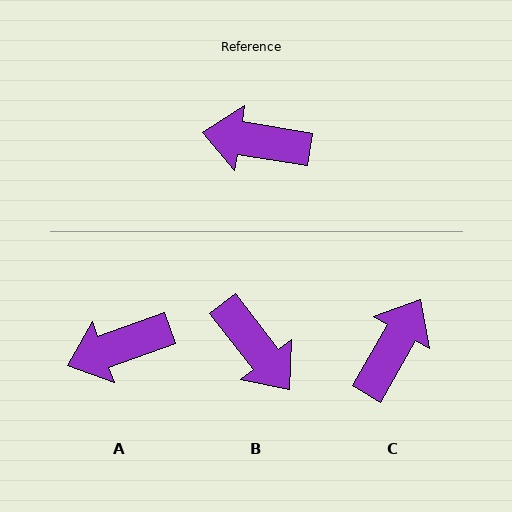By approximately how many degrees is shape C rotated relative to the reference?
Approximately 111 degrees clockwise.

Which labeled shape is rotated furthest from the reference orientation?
B, about 137 degrees away.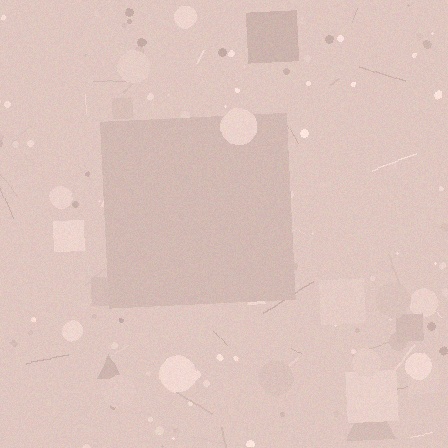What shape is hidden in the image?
A square is hidden in the image.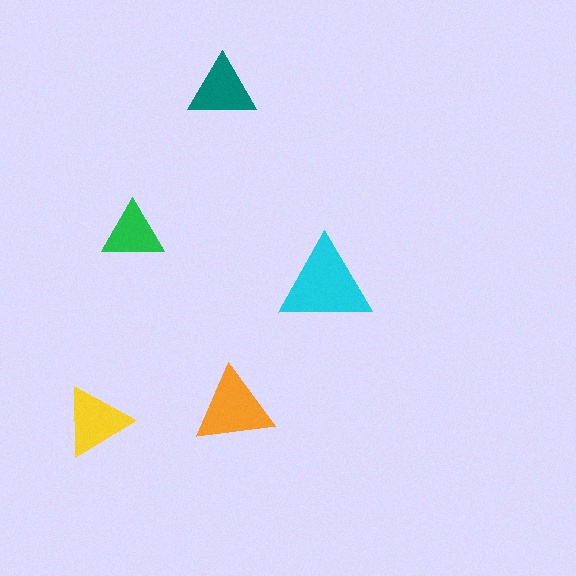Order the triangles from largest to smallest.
the cyan one, the orange one, the yellow one, the teal one, the green one.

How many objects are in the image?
There are 5 objects in the image.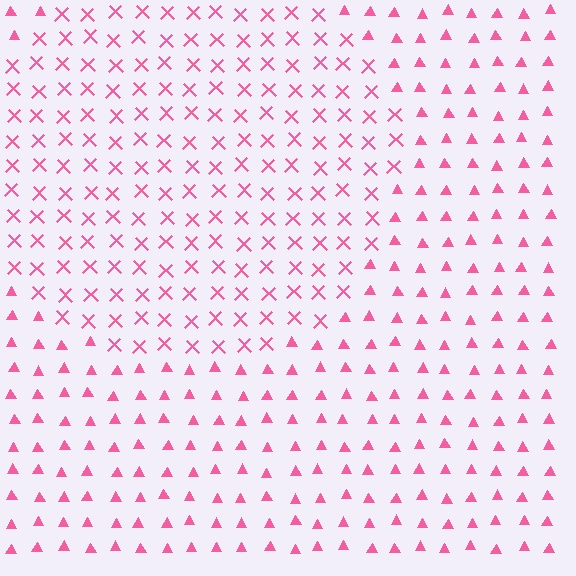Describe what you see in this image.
The image is filled with small pink elements arranged in a uniform grid. A circle-shaped region contains X marks, while the surrounding area contains triangles. The boundary is defined purely by the change in element shape.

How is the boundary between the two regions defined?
The boundary is defined by a change in element shape: X marks inside vs. triangles outside. All elements share the same color and spacing.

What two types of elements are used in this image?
The image uses X marks inside the circle region and triangles outside it.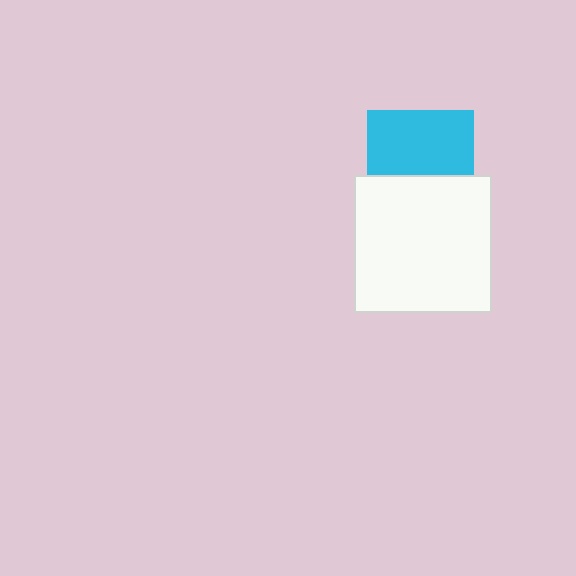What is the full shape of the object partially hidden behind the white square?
The partially hidden object is a cyan square.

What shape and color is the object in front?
The object in front is a white square.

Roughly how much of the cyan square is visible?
About half of it is visible (roughly 61%).